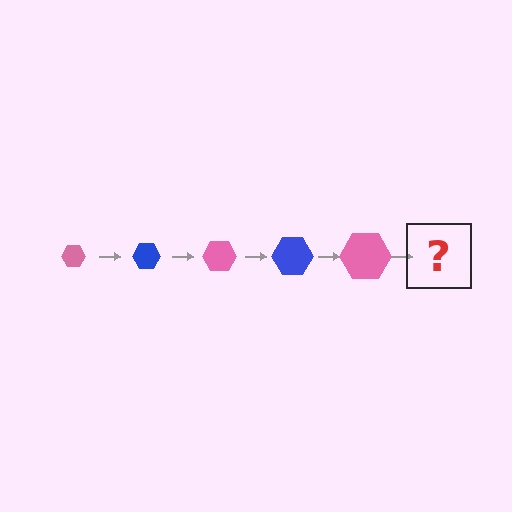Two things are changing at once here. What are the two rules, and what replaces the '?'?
The two rules are that the hexagon grows larger each step and the color cycles through pink and blue. The '?' should be a blue hexagon, larger than the previous one.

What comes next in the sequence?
The next element should be a blue hexagon, larger than the previous one.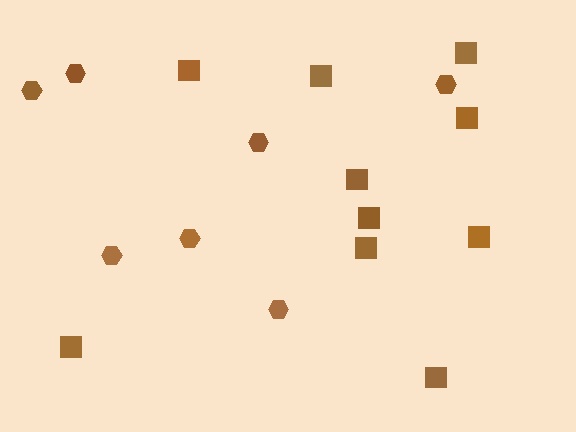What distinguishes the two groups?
There are 2 groups: one group of squares (10) and one group of hexagons (7).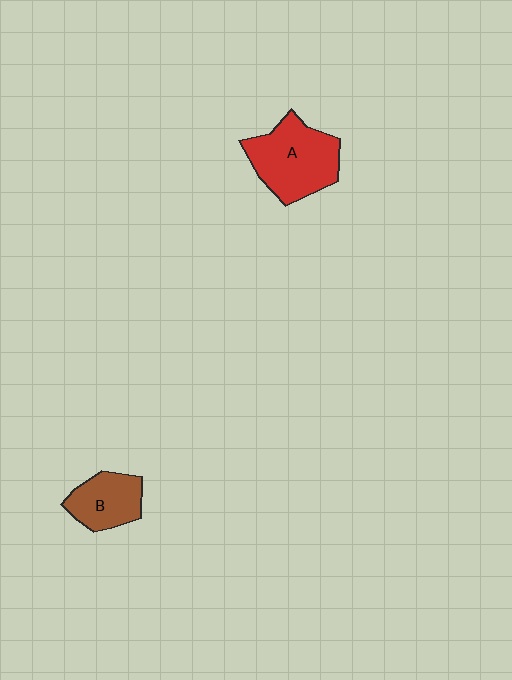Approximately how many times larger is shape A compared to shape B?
Approximately 1.6 times.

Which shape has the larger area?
Shape A (red).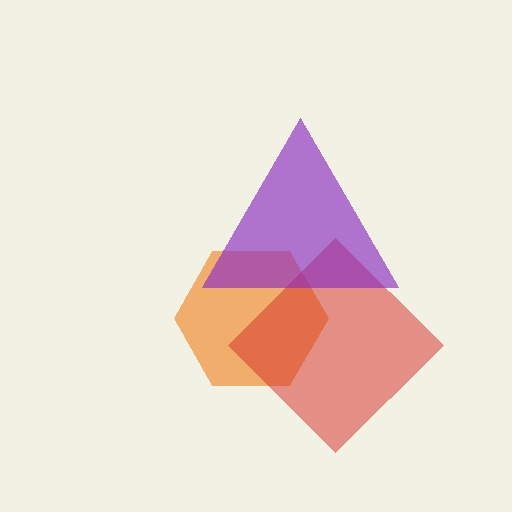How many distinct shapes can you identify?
There are 3 distinct shapes: an orange hexagon, a red diamond, a purple triangle.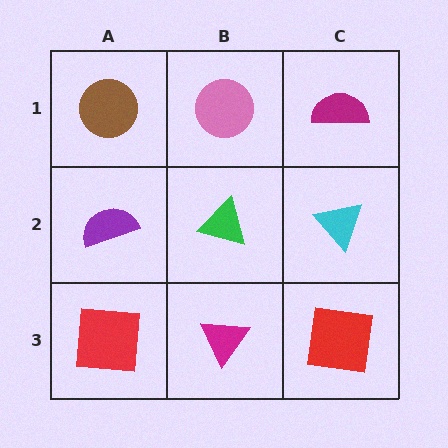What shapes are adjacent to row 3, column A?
A purple semicircle (row 2, column A), a magenta triangle (row 3, column B).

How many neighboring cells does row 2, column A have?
3.